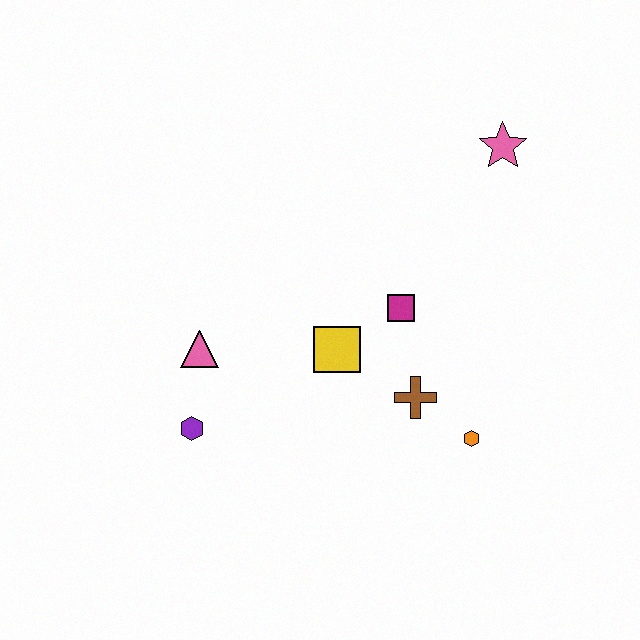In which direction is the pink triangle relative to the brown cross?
The pink triangle is to the left of the brown cross.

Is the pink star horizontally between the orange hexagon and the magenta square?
No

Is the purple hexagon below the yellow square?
Yes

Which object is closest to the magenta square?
The yellow square is closest to the magenta square.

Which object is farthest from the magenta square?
The purple hexagon is farthest from the magenta square.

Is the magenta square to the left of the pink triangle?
No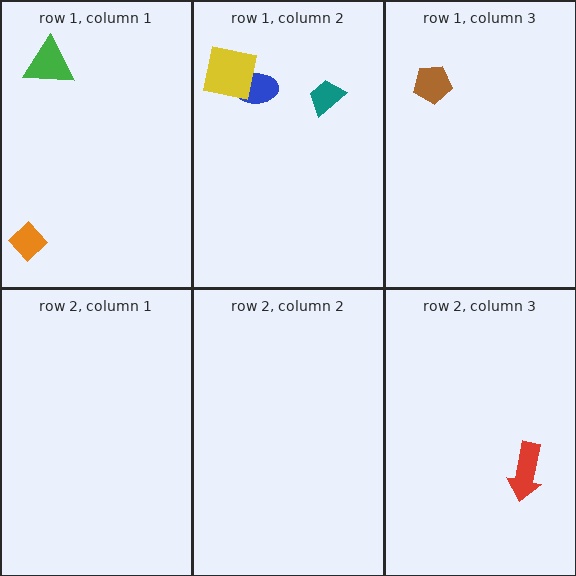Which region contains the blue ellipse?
The row 1, column 2 region.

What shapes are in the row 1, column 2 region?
The teal trapezoid, the blue ellipse, the yellow square.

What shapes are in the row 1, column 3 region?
The brown pentagon.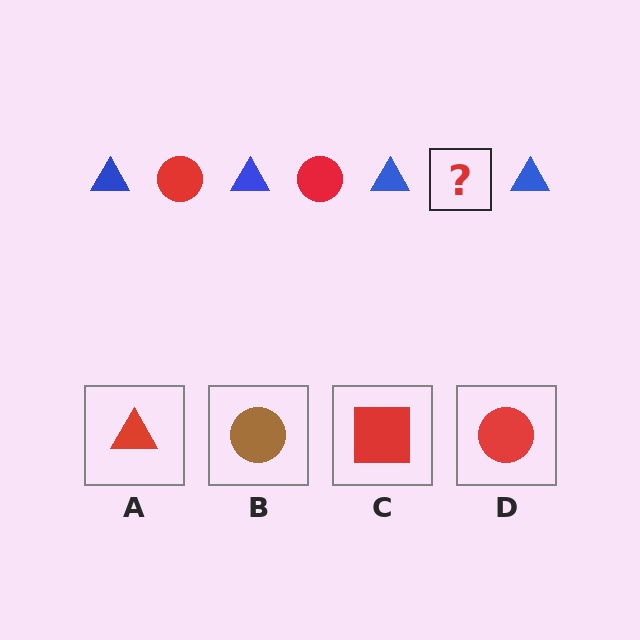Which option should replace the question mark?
Option D.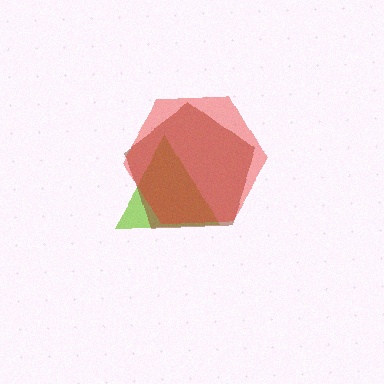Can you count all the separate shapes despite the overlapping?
Yes, there are 3 separate shapes.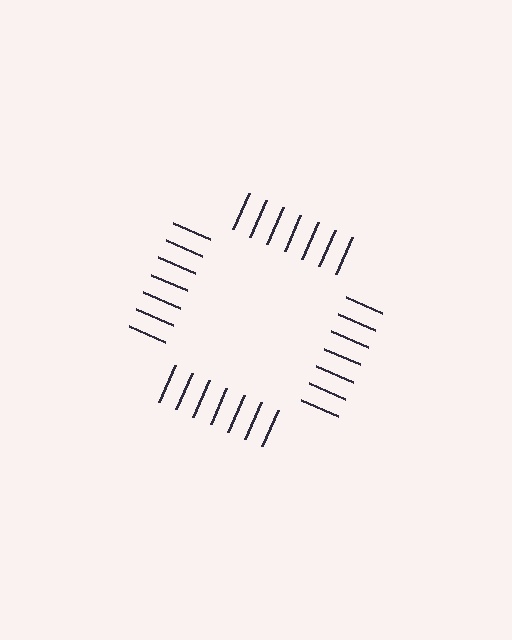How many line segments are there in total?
28 — 7 along each of the 4 edges.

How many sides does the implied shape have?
4 sides — the line-ends trace a square.